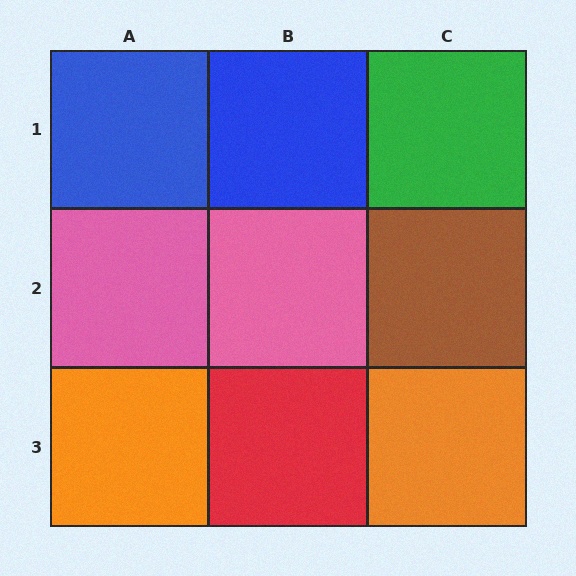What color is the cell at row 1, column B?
Blue.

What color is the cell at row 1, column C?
Green.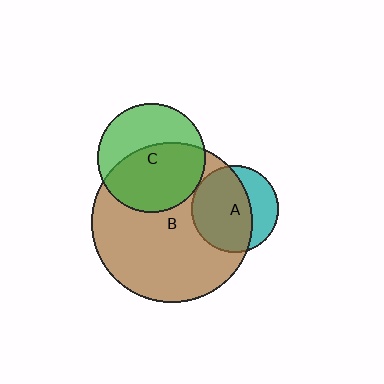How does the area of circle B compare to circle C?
Approximately 2.2 times.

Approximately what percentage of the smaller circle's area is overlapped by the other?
Approximately 55%.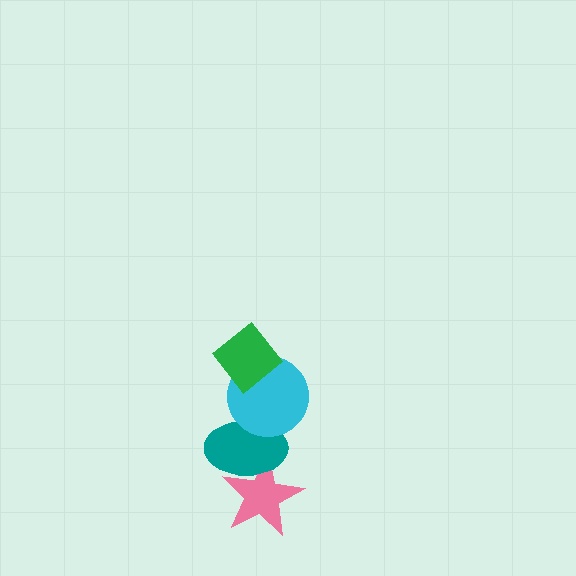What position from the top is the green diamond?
The green diamond is 1st from the top.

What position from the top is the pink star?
The pink star is 4th from the top.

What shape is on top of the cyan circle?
The green diamond is on top of the cyan circle.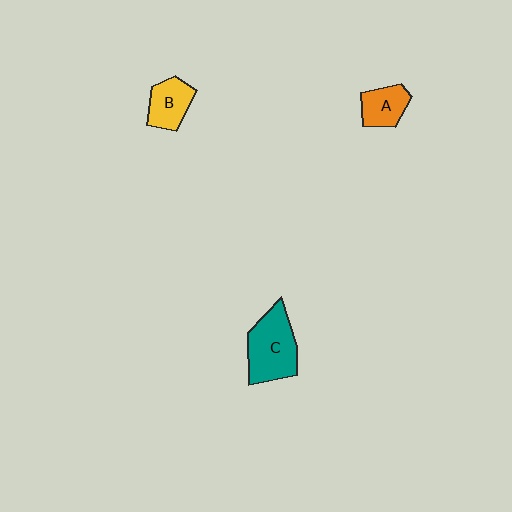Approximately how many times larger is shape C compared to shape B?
Approximately 1.7 times.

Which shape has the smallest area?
Shape A (orange).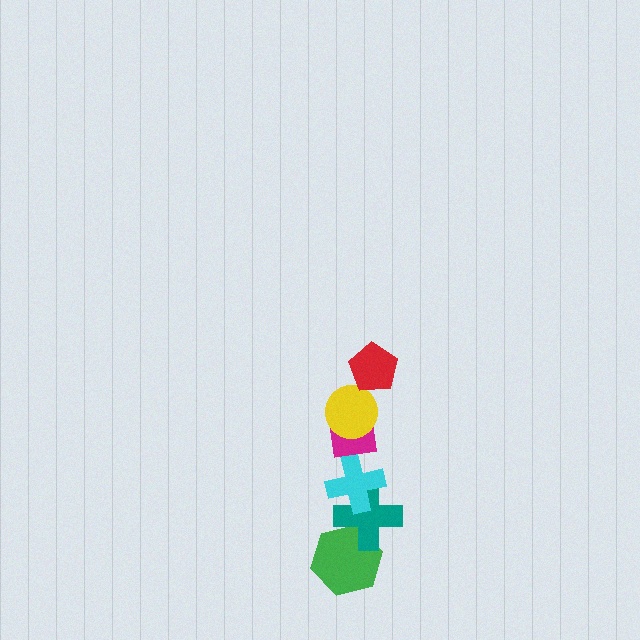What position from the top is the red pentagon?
The red pentagon is 1st from the top.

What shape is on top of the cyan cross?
The magenta square is on top of the cyan cross.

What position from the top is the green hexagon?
The green hexagon is 6th from the top.